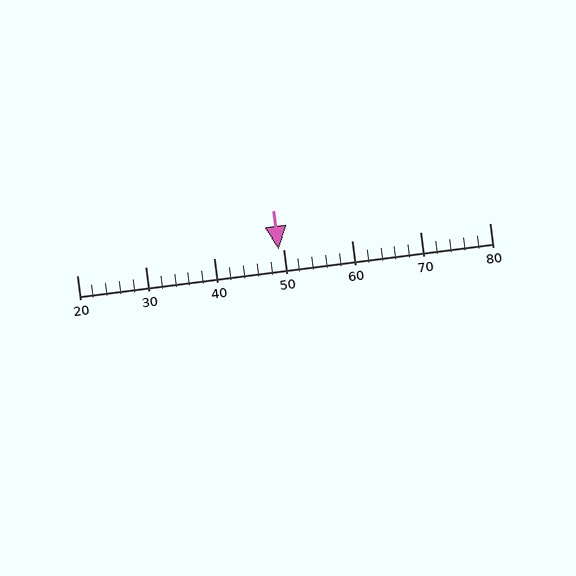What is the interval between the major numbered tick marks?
The major tick marks are spaced 10 units apart.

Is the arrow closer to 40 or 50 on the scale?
The arrow is closer to 50.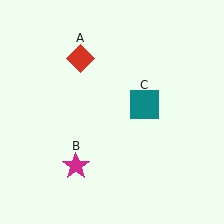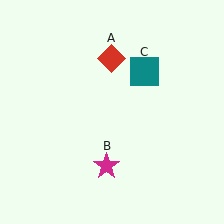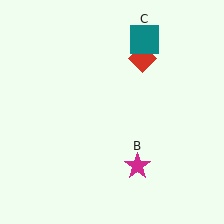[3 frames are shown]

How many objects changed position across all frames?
3 objects changed position: red diamond (object A), magenta star (object B), teal square (object C).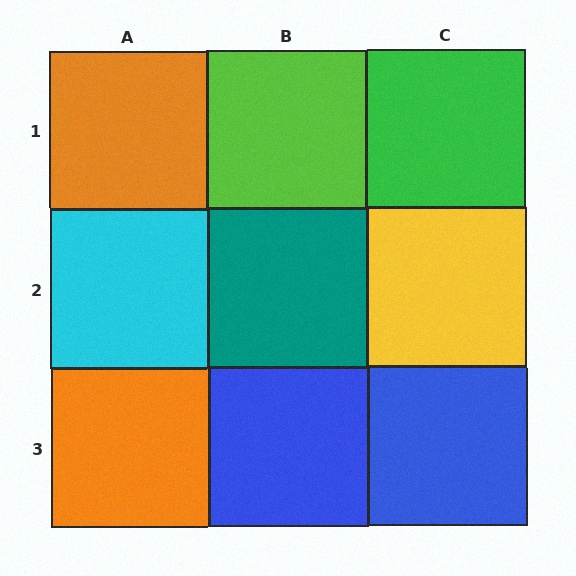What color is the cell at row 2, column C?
Yellow.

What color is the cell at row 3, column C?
Blue.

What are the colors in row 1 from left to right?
Orange, lime, green.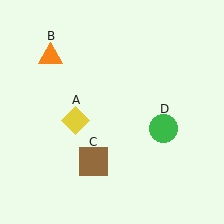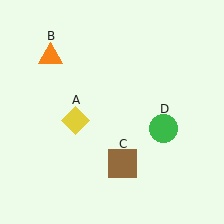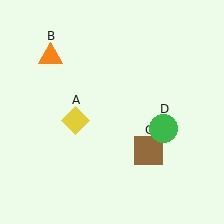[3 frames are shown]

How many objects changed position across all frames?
1 object changed position: brown square (object C).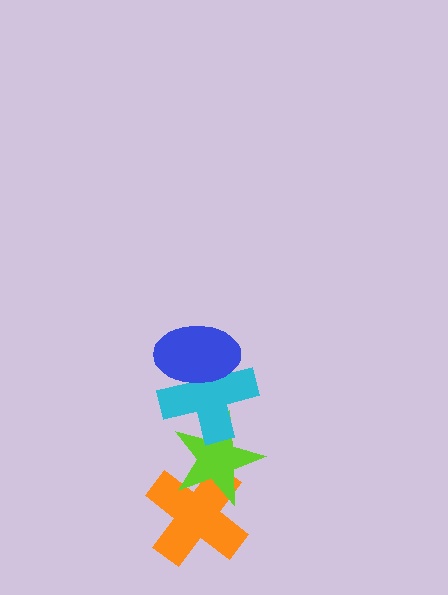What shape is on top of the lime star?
The cyan cross is on top of the lime star.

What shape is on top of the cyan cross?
The blue ellipse is on top of the cyan cross.